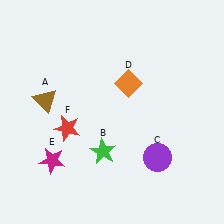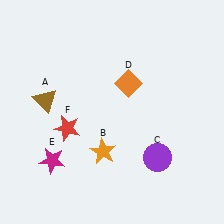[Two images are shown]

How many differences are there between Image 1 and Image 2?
There is 1 difference between the two images.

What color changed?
The star (B) changed from green in Image 1 to orange in Image 2.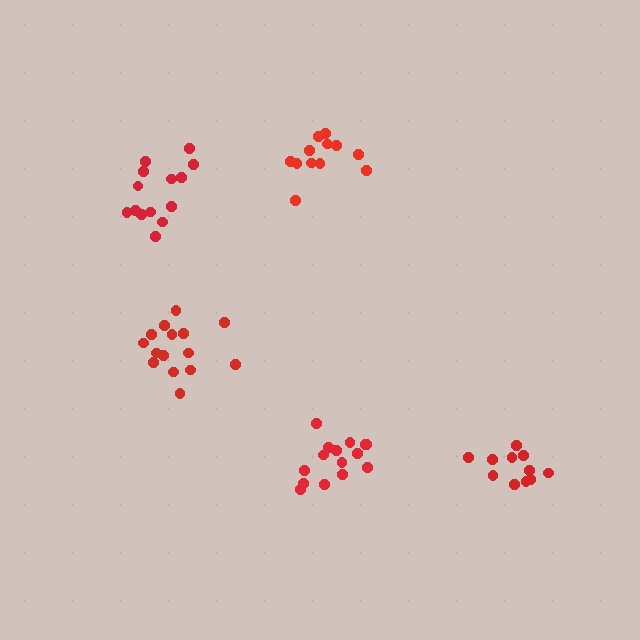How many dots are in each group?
Group 1: 15 dots, Group 2: 15 dots, Group 3: 14 dots, Group 4: 14 dots, Group 5: 11 dots (69 total).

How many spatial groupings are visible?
There are 5 spatial groupings.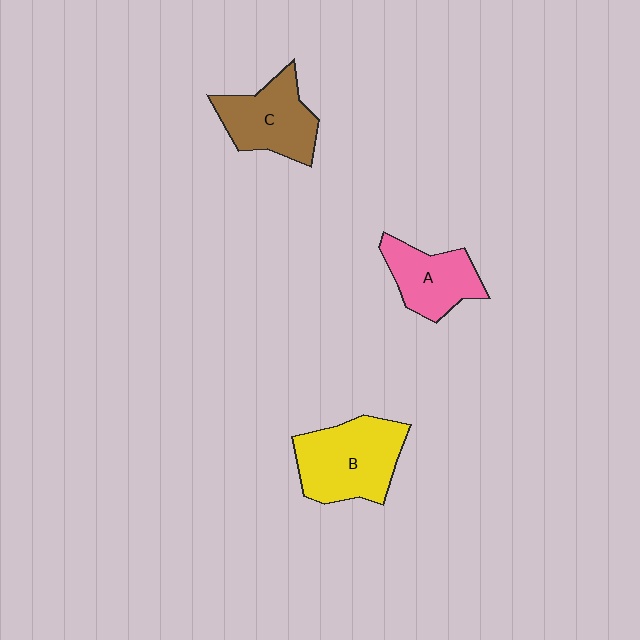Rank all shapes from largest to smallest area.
From largest to smallest: B (yellow), C (brown), A (pink).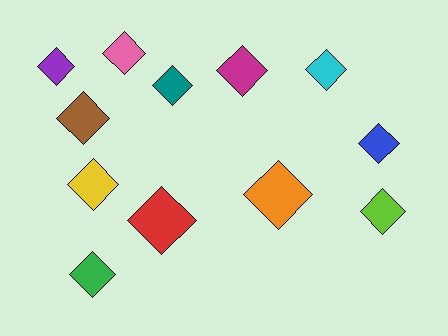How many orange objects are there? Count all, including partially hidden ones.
There is 1 orange object.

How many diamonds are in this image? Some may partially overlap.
There are 12 diamonds.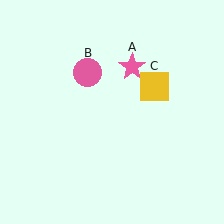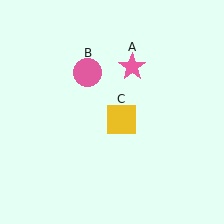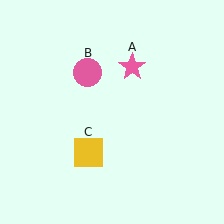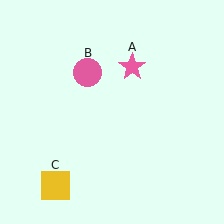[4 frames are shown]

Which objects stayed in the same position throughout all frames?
Pink star (object A) and pink circle (object B) remained stationary.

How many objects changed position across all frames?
1 object changed position: yellow square (object C).